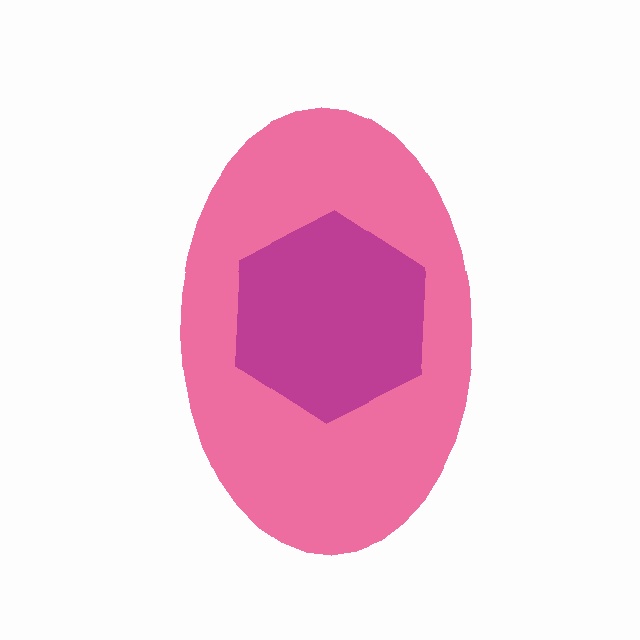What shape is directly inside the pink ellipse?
The magenta hexagon.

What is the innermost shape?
The magenta hexagon.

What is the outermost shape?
The pink ellipse.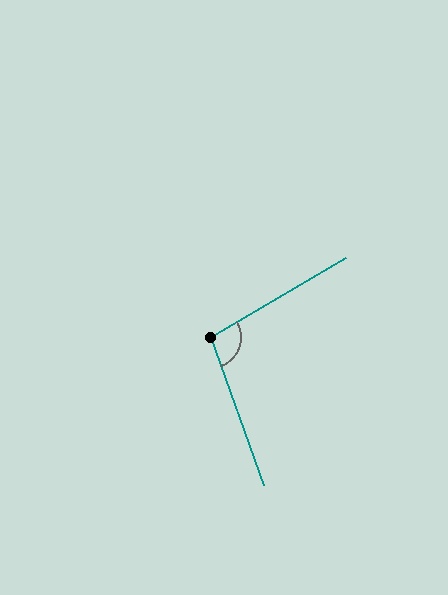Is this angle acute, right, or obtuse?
It is obtuse.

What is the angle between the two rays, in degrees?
Approximately 101 degrees.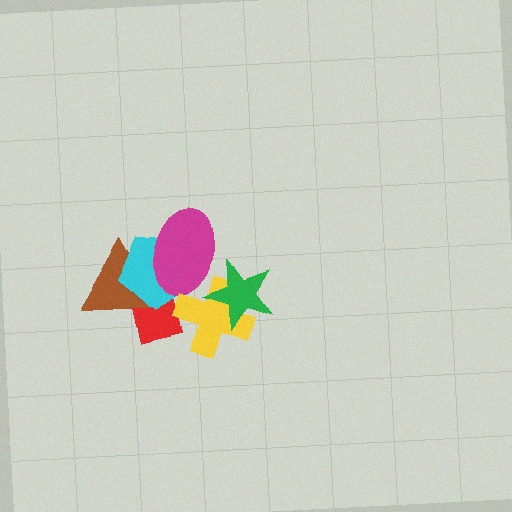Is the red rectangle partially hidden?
Yes, it is partially covered by another shape.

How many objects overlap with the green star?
2 objects overlap with the green star.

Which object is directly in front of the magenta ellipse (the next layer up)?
The yellow cross is directly in front of the magenta ellipse.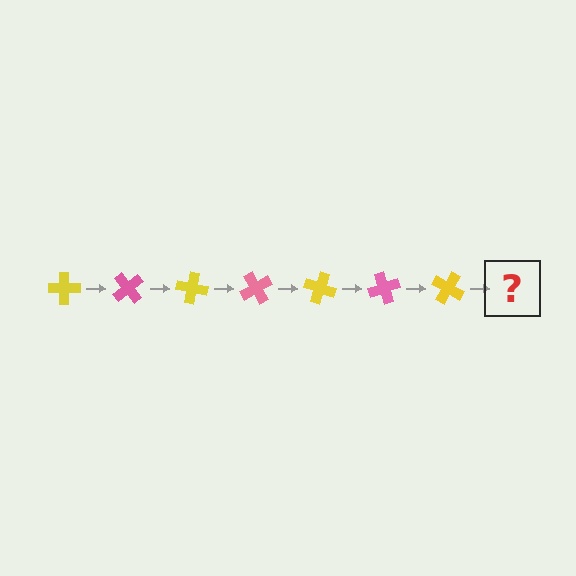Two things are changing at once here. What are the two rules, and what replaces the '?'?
The two rules are that it rotates 50 degrees each step and the color cycles through yellow and pink. The '?' should be a pink cross, rotated 350 degrees from the start.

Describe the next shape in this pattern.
It should be a pink cross, rotated 350 degrees from the start.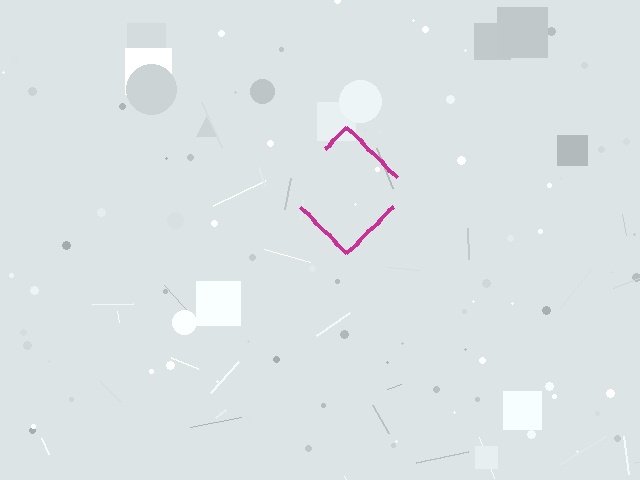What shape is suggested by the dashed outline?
The dashed outline suggests a diamond.